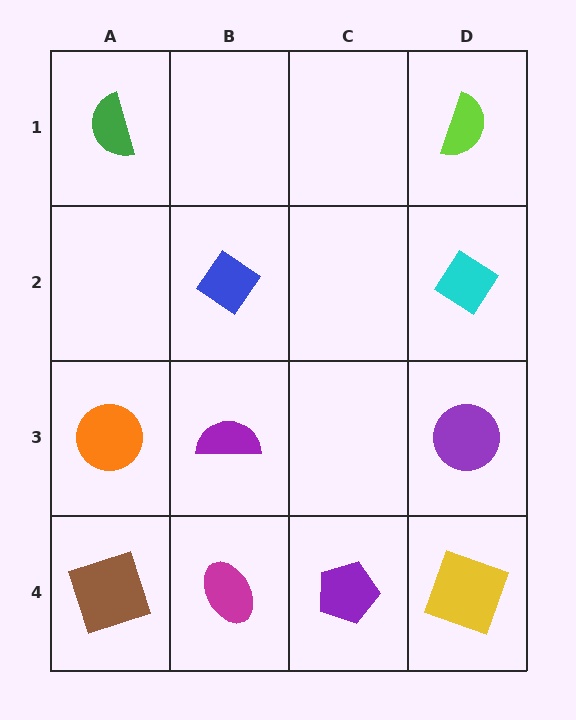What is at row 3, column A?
An orange circle.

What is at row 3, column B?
A purple semicircle.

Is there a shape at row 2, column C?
No, that cell is empty.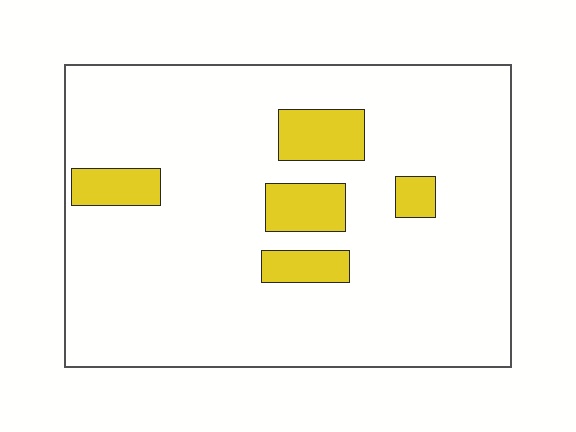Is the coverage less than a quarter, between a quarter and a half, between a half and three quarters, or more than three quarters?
Less than a quarter.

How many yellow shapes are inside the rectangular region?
5.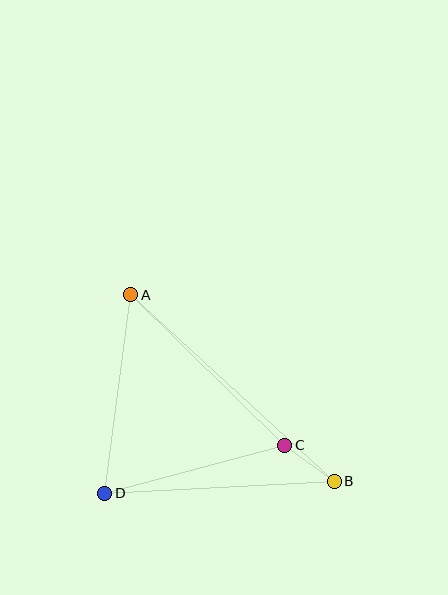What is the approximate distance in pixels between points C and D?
The distance between C and D is approximately 186 pixels.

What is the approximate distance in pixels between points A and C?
The distance between A and C is approximately 215 pixels.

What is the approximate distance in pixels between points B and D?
The distance between B and D is approximately 230 pixels.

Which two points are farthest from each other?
Points A and B are farthest from each other.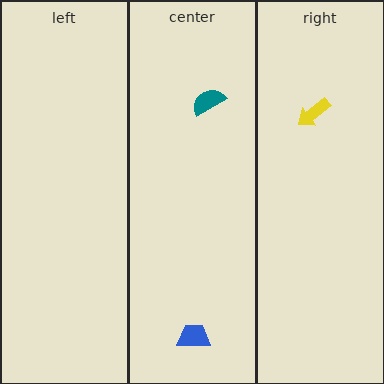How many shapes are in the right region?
1.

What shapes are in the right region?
The yellow arrow.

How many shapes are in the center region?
2.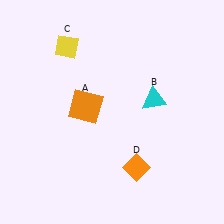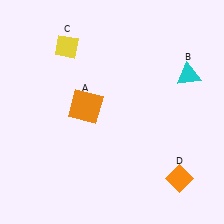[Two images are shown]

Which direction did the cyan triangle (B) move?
The cyan triangle (B) moved right.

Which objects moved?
The objects that moved are: the cyan triangle (B), the orange diamond (D).